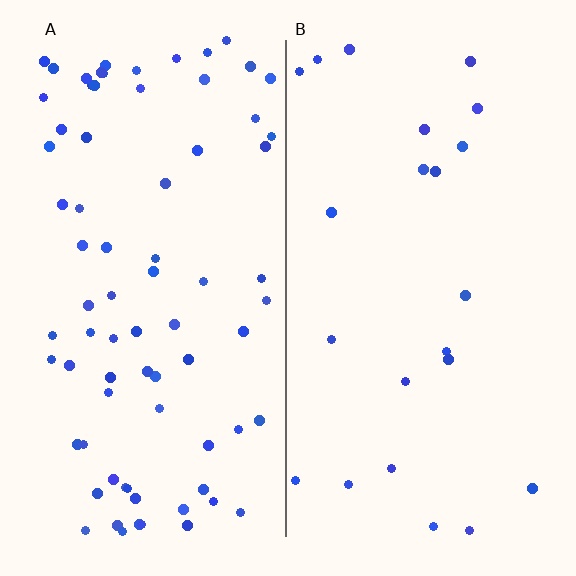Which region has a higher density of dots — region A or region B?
A (the left).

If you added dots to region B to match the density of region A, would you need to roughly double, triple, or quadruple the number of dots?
Approximately triple.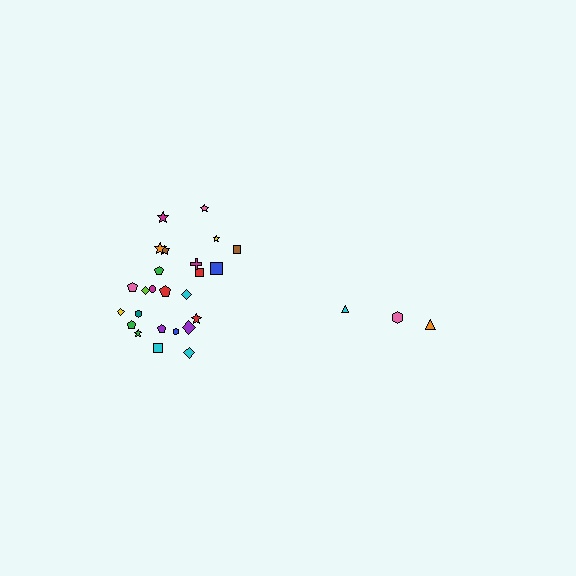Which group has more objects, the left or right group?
The left group.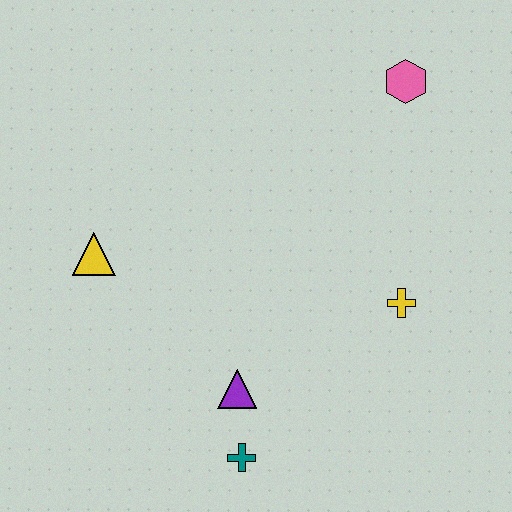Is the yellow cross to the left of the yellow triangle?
No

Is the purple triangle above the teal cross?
Yes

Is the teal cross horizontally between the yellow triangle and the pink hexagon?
Yes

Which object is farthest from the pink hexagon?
The teal cross is farthest from the pink hexagon.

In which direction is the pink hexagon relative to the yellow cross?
The pink hexagon is above the yellow cross.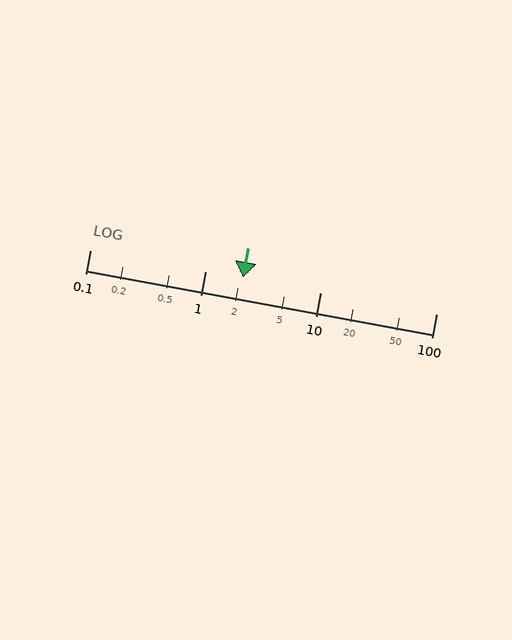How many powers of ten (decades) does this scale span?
The scale spans 3 decades, from 0.1 to 100.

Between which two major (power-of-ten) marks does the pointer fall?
The pointer is between 1 and 10.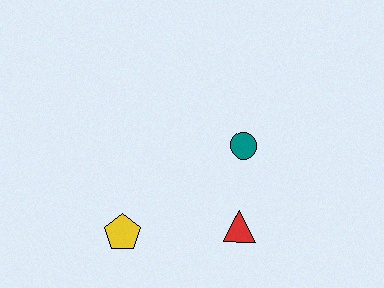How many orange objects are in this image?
There are no orange objects.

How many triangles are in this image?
There is 1 triangle.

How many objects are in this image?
There are 3 objects.